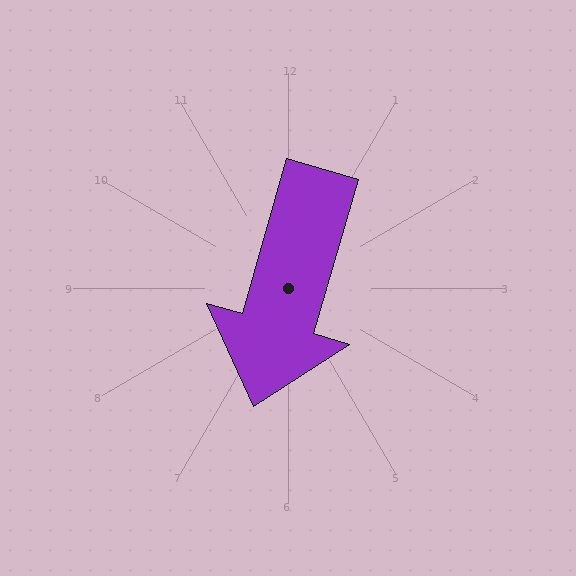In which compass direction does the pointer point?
South.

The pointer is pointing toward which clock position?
Roughly 7 o'clock.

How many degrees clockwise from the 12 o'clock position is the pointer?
Approximately 196 degrees.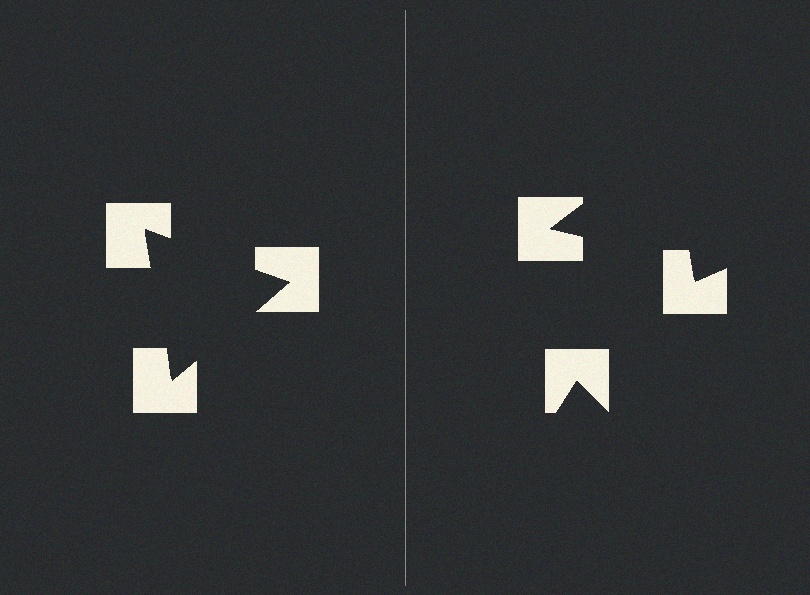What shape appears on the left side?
An illusory triangle.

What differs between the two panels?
The notched squares are positioned identically on both sides; only the wedge orientations differ. On the left they align to a triangle; on the right they are misaligned.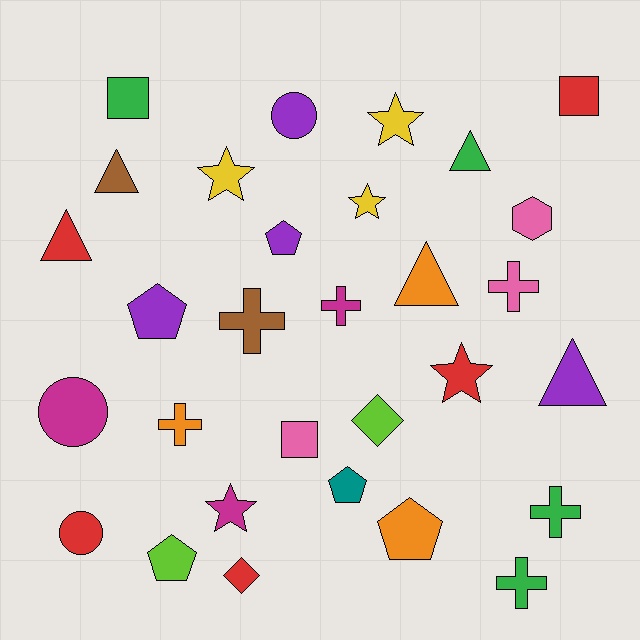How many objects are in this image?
There are 30 objects.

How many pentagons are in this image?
There are 5 pentagons.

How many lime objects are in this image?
There are 2 lime objects.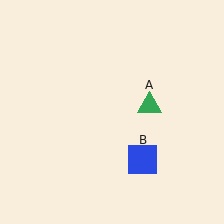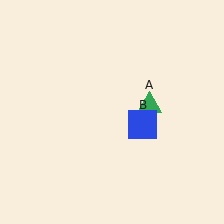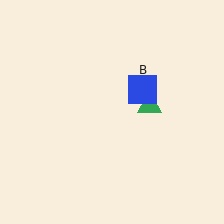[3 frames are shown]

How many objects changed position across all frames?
1 object changed position: blue square (object B).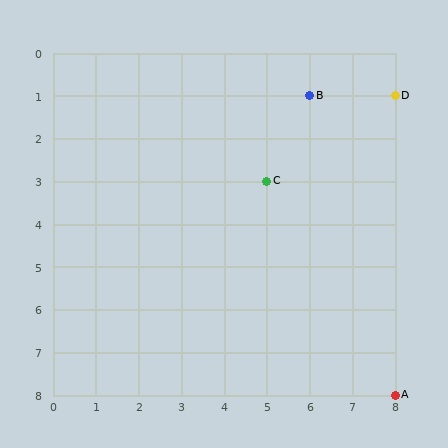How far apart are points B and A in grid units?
Points B and A are 2 columns and 7 rows apart (about 7.3 grid units diagonally).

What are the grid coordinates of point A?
Point A is at grid coordinates (8, 8).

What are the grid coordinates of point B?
Point B is at grid coordinates (6, 1).